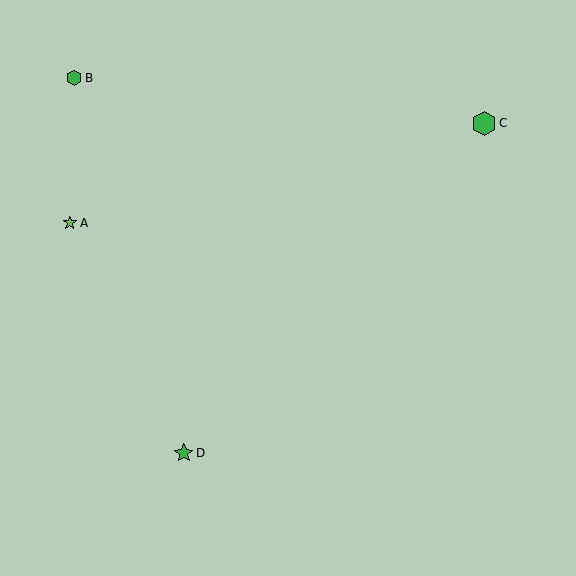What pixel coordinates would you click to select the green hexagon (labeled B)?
Click at (74, 78) to select the green hexagon B.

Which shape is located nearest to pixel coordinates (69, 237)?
The lime star (labeled A) at (70, 223) is nearest to that location.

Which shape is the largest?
The green hexagon (labeled C) is the largest.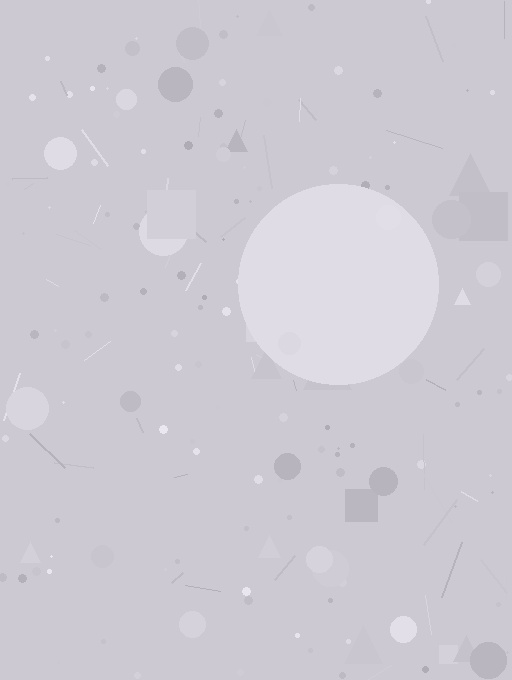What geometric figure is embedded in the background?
A circle is embedded in the background.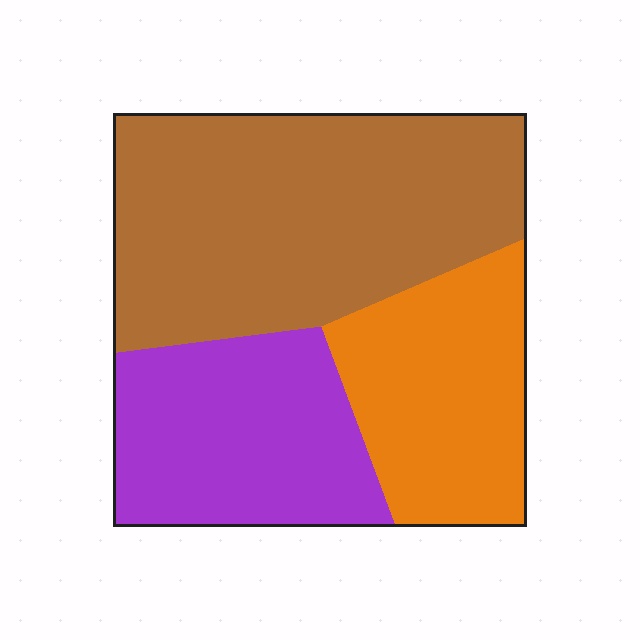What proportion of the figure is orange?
Orange covers around 25% of the figure.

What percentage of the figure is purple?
Purple covers roughly 25% of the figure.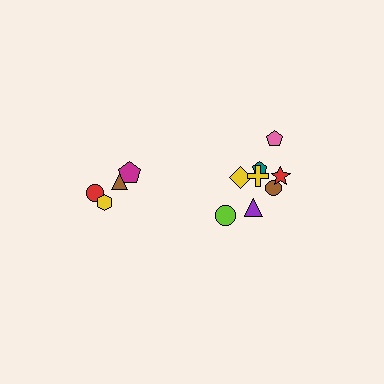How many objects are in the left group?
There are 4 objects.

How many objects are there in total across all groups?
There are 12 objects.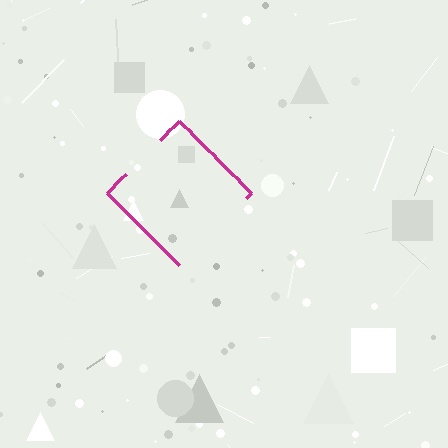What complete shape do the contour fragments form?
The contour fragments form a diamond.